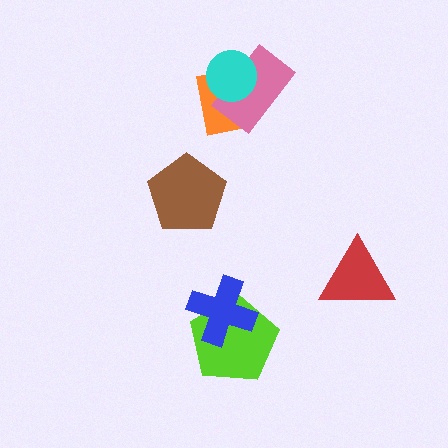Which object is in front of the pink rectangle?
The cyan circle is in front of the pink rectangle.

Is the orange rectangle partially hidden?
Yes, it is partially covered by another shape.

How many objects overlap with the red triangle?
0 objects overlap with the red triangle.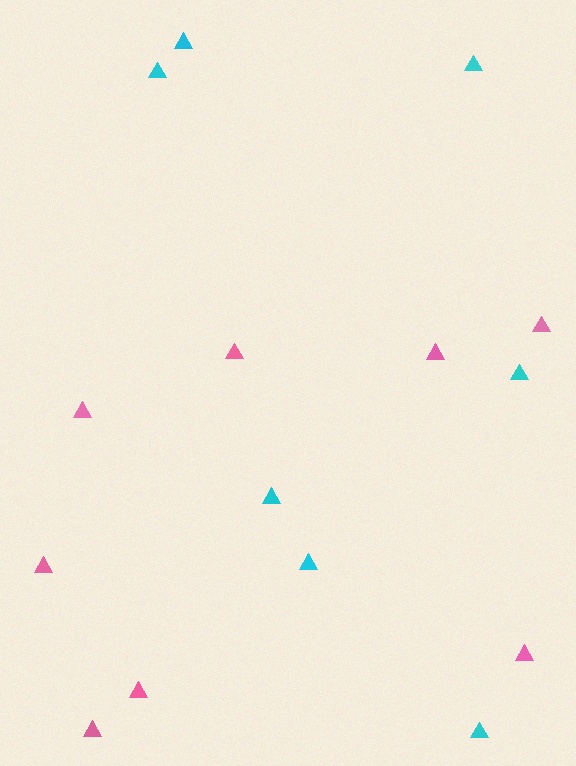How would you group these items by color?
There are 2 groups: one group of cyan triangles (7) and one group of pink triangles (8).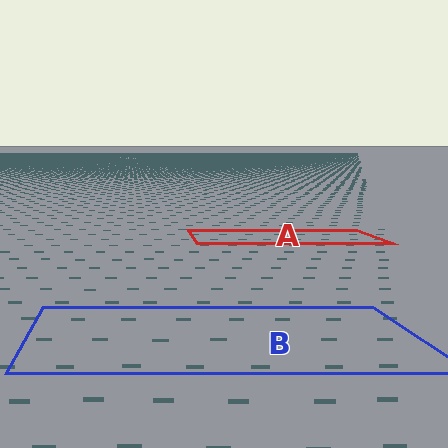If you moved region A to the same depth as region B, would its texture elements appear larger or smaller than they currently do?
They would appear larger. At a closer depth, the same texture elements are projected at a bigger on-screen size.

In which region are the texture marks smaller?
The texture marks are smaller in region A, because it is farther away.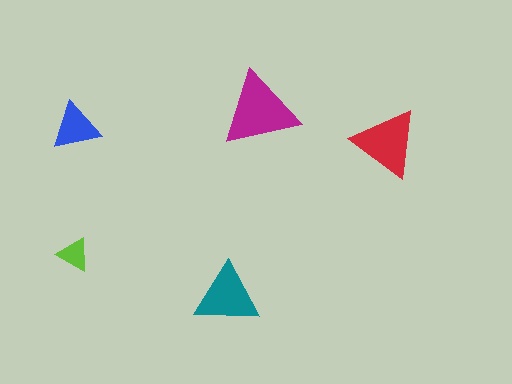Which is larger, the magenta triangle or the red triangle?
The magenta one.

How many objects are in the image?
There are 5 objects in the image.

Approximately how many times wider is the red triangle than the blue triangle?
About 1.5 times wider.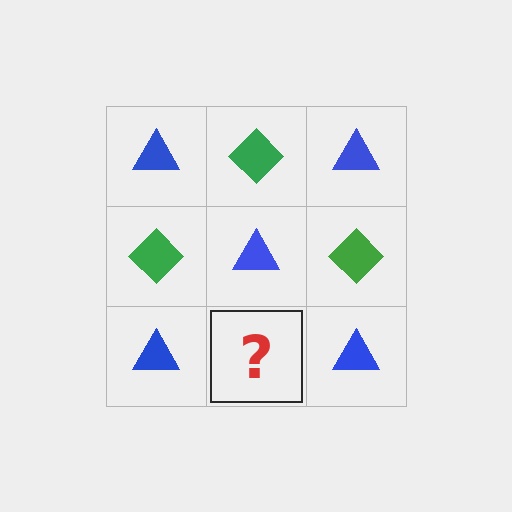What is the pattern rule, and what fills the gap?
The rule is that it alternates blue triangle and green diamond in a checkerboard pattern. The gap should be filled with a green diamond.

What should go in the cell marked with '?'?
The missing cell should contain a green diamond.